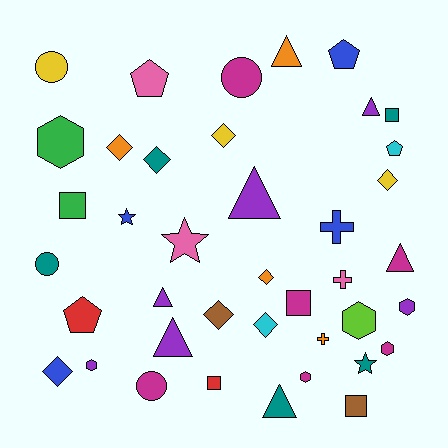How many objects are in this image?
There are 40 objects.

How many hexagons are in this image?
There are 6 hexagons.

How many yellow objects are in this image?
There are 3 yellow objects.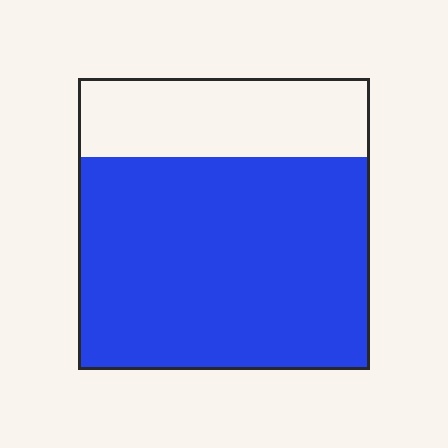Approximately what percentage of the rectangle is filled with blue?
Approximately 75%.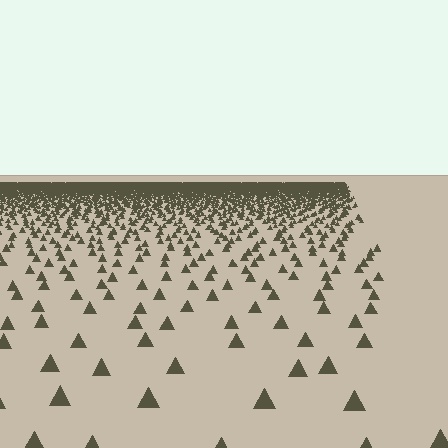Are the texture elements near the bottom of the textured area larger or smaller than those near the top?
Larger. Near the bottom, elements are closer to the viewer and appear at a bigger on-screen size.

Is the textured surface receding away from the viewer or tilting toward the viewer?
The surface is receding away from the viewer. Texture elements get smaller and denser toward the top.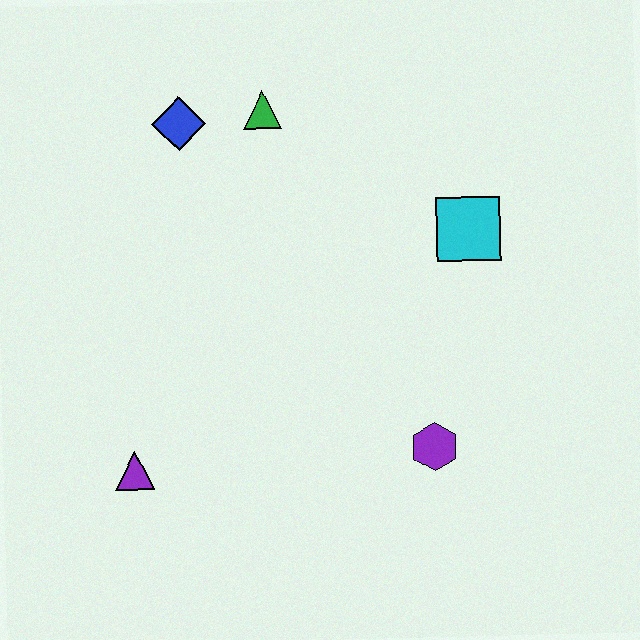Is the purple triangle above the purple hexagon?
No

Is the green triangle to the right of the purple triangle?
Yes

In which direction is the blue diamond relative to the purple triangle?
The blue diamond is above the purple triangle.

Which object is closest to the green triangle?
The blue diamond is closest to the green triangle.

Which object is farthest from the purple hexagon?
The blue diamond is farthest from the purple hexagon.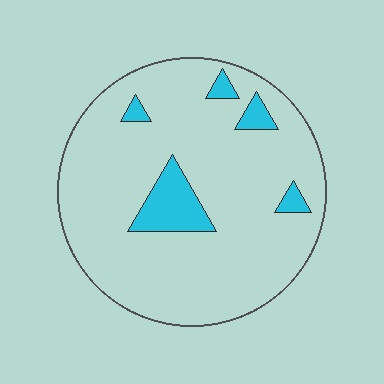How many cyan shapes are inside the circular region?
5.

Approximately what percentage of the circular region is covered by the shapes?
Approximately 10%.